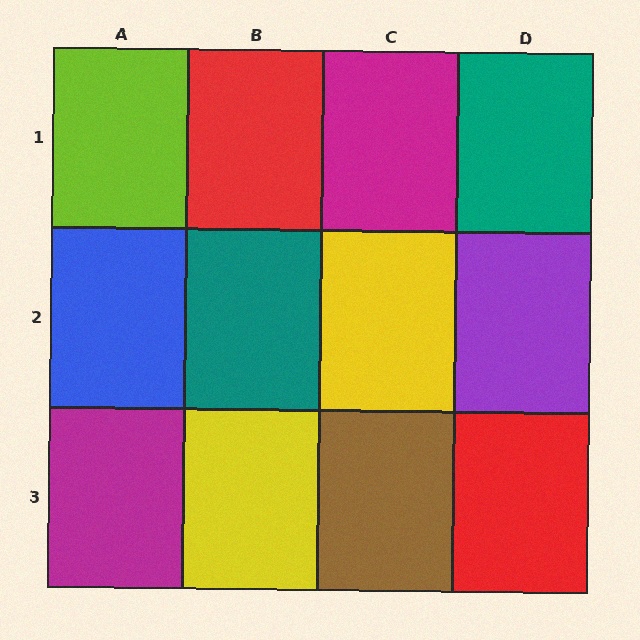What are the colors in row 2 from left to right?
Blue, teal, yellow, purple.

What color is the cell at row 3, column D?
Red.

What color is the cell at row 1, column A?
Lime.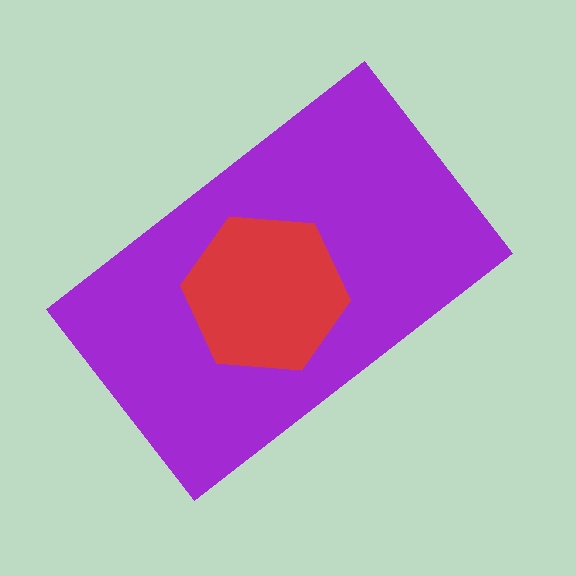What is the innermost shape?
The red hexagon.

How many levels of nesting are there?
2.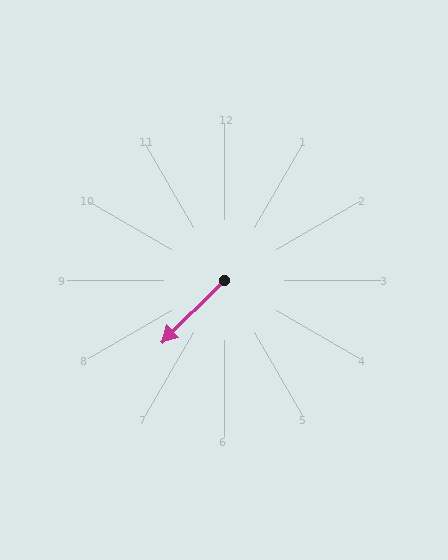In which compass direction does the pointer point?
Southwest.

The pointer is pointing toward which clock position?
Roughly 8 o'clock.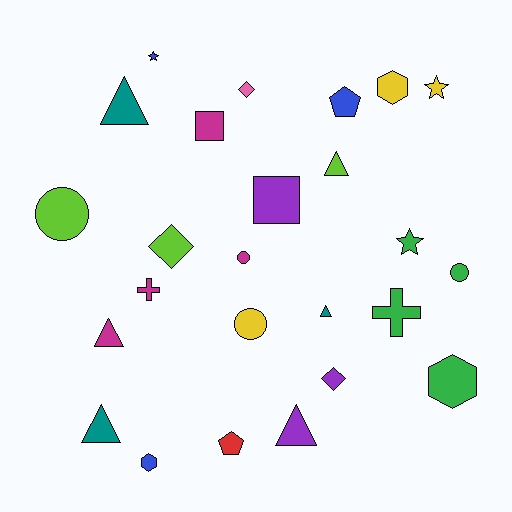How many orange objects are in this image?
There are no orange objects.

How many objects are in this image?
There are 25 objects.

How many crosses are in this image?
There are 2 crosses.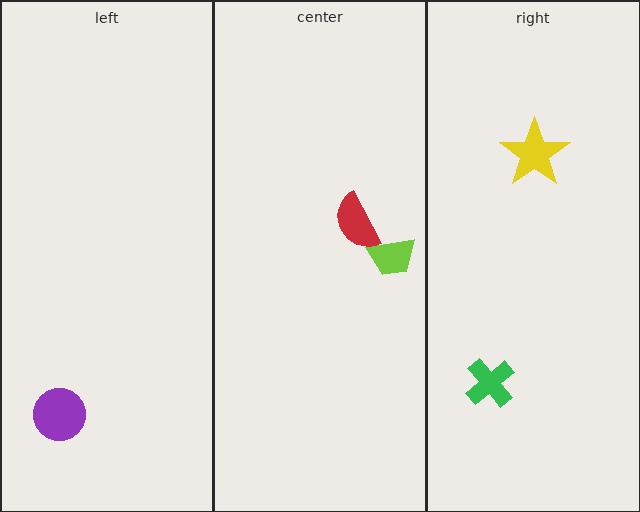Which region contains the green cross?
The right region.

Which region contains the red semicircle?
The center region.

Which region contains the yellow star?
The right region.